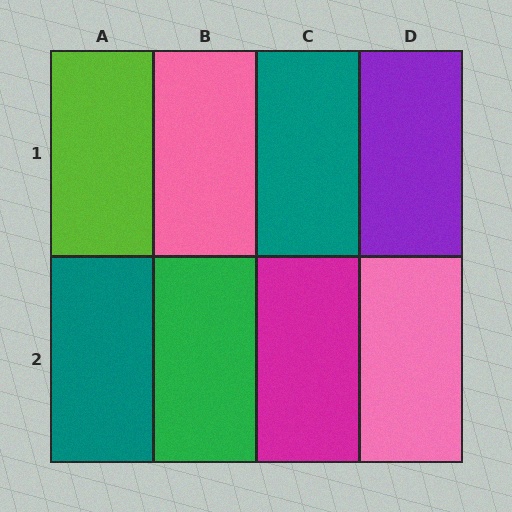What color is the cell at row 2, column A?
Teal.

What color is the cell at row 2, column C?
Magenta.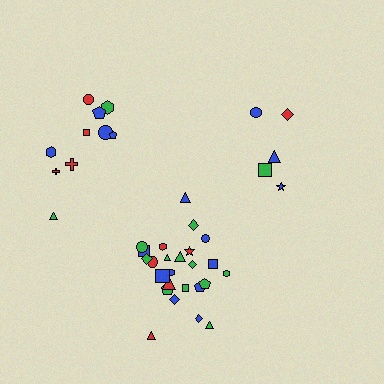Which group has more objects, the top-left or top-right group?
The top-left group.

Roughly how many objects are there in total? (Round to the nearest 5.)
Roughly 40 objects in total.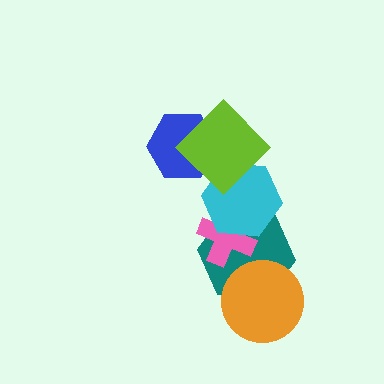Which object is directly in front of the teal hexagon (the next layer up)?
The orange circle is directly in front of the teal hexagon.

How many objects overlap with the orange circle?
1 object overlaps with the orange circle.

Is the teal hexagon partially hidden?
Yes, it is partially covered by another shape.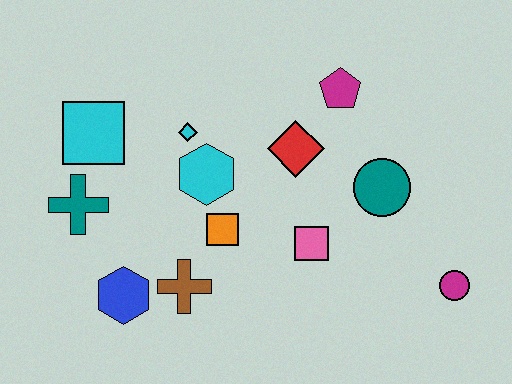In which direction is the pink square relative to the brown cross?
The pink square is to the right of the brown cross.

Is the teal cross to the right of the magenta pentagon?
No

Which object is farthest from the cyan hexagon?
The magenta circle is farthest from the cyan hexagon.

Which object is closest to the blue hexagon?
The brown cross is closest to the blue hexagon.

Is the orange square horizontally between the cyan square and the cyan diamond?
No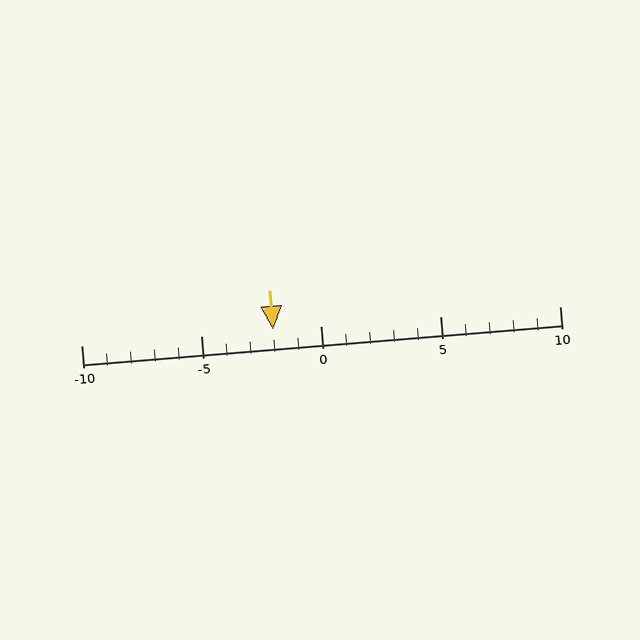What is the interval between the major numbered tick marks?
The major tick marks are spaced 5 units apart.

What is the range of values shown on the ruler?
The ruler shows values from -10 to 10.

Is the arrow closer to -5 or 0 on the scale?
The arrow is closer to 0.